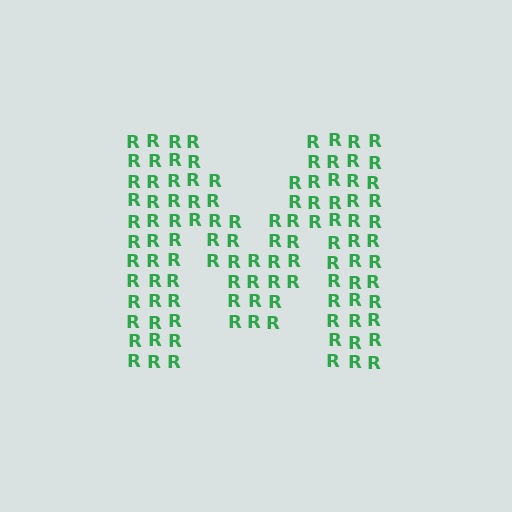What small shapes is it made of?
It is made of small letter R's.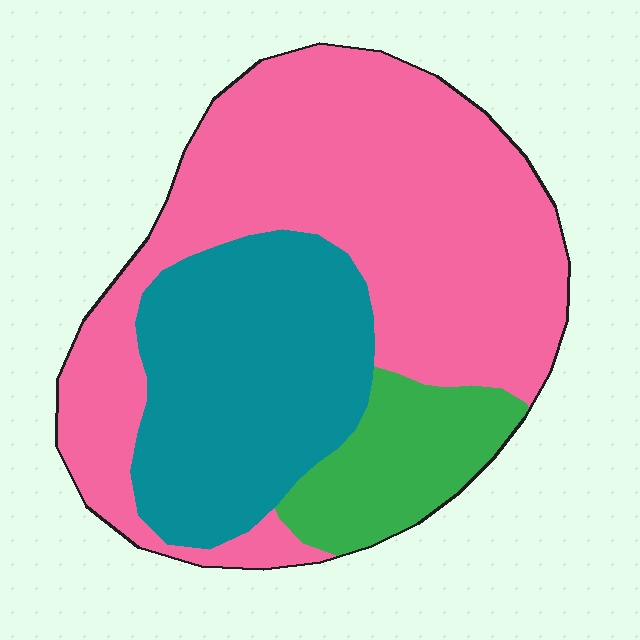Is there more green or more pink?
Pink.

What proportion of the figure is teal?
Teal takes up about one third (1/3) of the figure.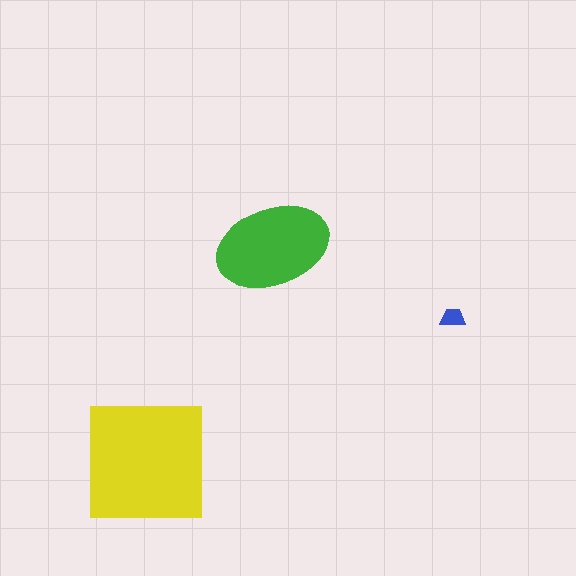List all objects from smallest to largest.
The blue trapezoid, the green ellipse, the yellow square.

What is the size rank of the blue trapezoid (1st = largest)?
3rd.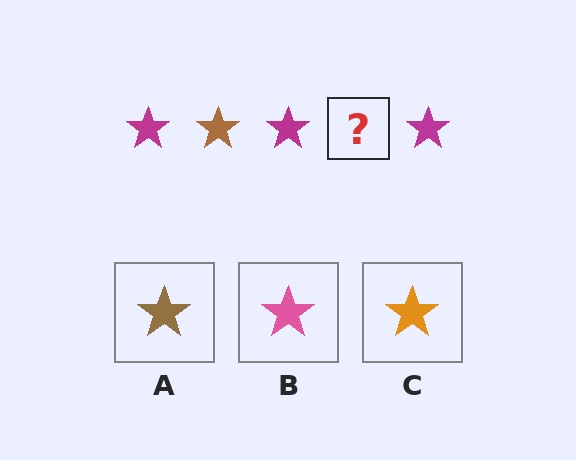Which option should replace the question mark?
Option A.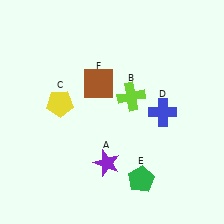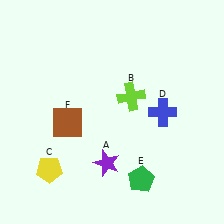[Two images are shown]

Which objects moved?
The objects that moved are: the yellow pentagon (C), the brown square (F).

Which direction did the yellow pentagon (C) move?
The yellow pentagon (C) moved down.